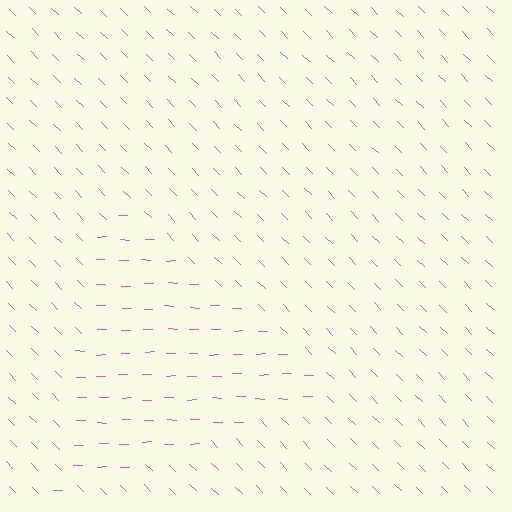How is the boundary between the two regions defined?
The boundary is defined purely by a change in line orientation (approximately 45 degrees difference). All lines are the same color and thickness.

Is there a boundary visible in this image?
Yes, there is a texture boundary formed by a change in line orientation.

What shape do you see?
I see a triangle.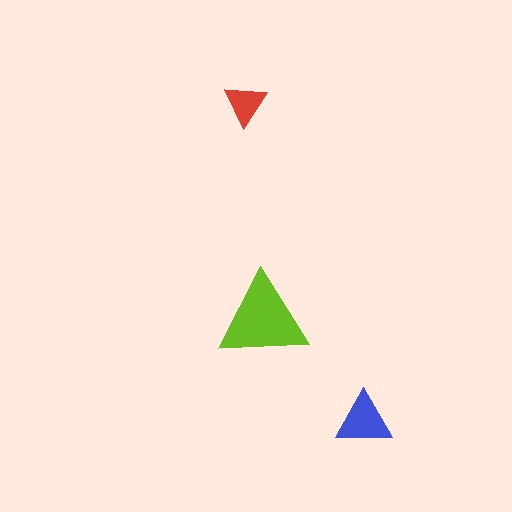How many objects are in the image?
There are 3 objects in the image.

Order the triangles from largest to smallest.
the lime one, the blue one, the red one.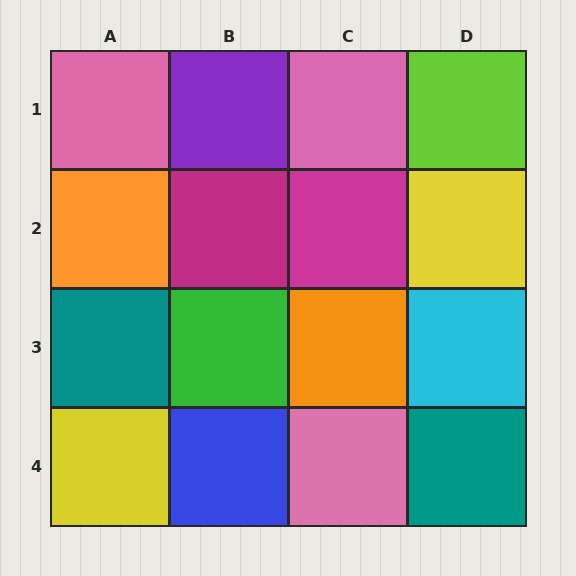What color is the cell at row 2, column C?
Magenta.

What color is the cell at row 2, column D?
Yellow.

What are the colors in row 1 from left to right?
Pink, purple, pink, lime.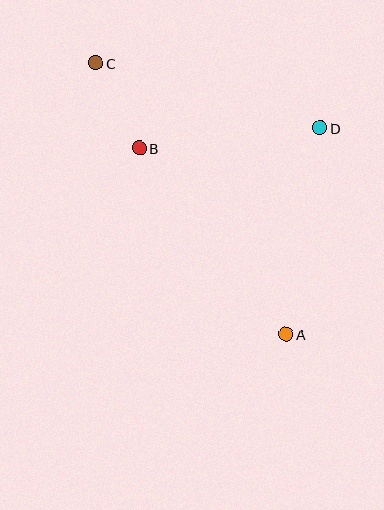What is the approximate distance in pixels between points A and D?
The distance between A and D is approximately 209 pixels.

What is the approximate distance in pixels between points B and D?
The distance between B and D is approximately 182 pixels.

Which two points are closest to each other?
Points B and C are closest to each other.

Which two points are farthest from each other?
Points A and C are farthest from each other.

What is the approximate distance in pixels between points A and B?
The distance between A and B is approximately 237 pixels.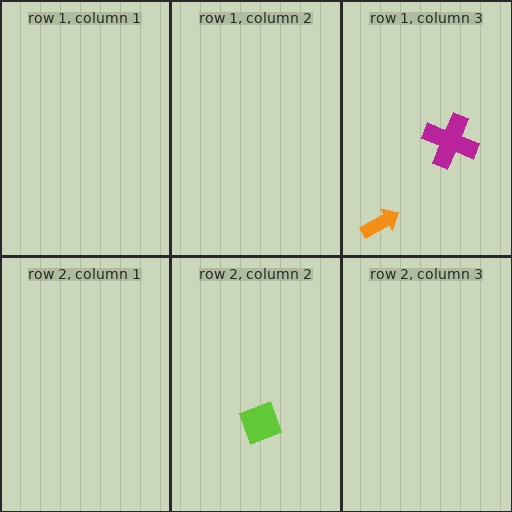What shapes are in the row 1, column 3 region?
The magenta cross, the orange arrow.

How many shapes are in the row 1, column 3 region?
2.